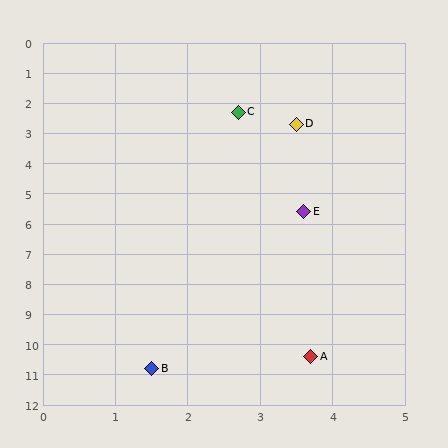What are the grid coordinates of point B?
Point B is at approximately (1.5, 10.8).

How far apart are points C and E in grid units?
Points C and E are about 3.4 grid units apart.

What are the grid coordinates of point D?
Point D is at approximately (3.5, 2.7).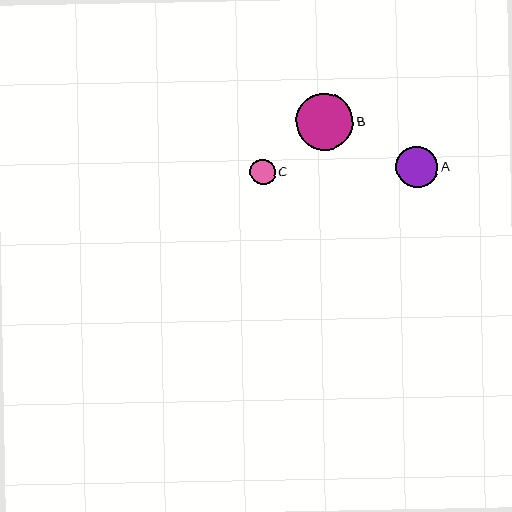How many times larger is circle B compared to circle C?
Circle B is approximately 2.2 times the size of circle C.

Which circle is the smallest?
Circle C is the smallest with a size of approximately 26 pixels.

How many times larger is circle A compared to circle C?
Circle A is approximately 1.6 times the size of circle C.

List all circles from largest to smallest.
From largest to smallest: B, A, C.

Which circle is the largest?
Circle B is the largest with a size of approximately 57 pixels.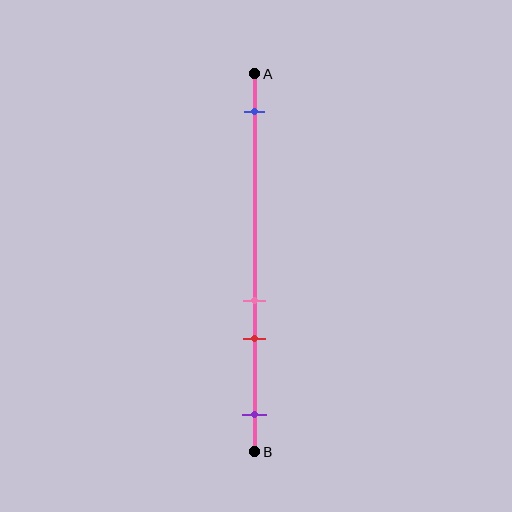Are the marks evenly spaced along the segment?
No, the marks are not evenly spaced.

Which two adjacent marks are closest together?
The pink and red marks are the closest adjacent pair.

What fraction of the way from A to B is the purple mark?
The purple mark is approximately 90% (0.9) of the way from A to B.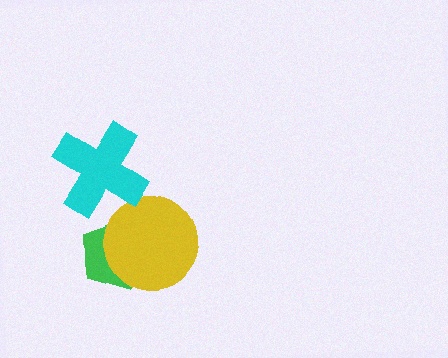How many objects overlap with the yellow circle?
1 object overlaps with the yellow circle.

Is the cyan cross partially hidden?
No, no other shape covers it.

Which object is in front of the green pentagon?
The yellow circle is in front of the green pentagon.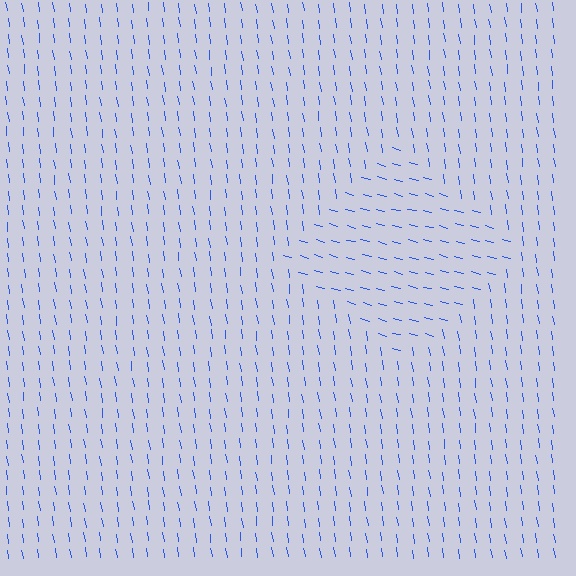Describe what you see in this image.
The image is filled with small blue line segments. A diamond region in the image has lines oriented differently from the surrounding lines, creating a visible texture boundary.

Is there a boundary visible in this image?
Yes, there is a texture boundary formed by a change in line orientation.